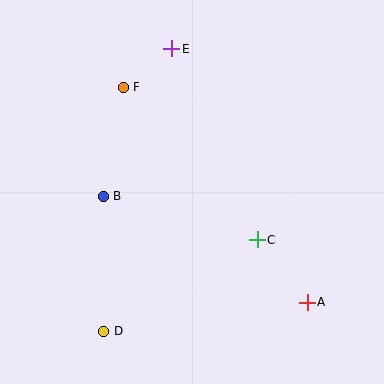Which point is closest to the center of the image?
Point C at (257, 240) is closest to the center.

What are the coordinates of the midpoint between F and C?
The midpoint between F and C is at (190, 164).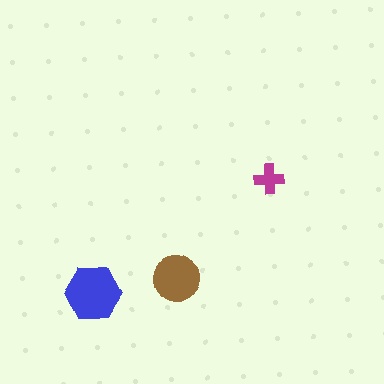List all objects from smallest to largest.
The magenta cross, the brown circle, the blue hexagon.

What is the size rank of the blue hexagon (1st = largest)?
1st.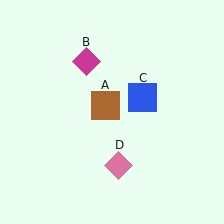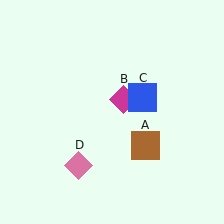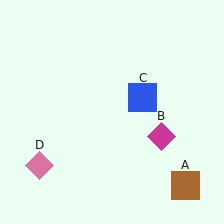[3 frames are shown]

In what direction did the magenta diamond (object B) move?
The magenta diamond (object B) moved down and to the right.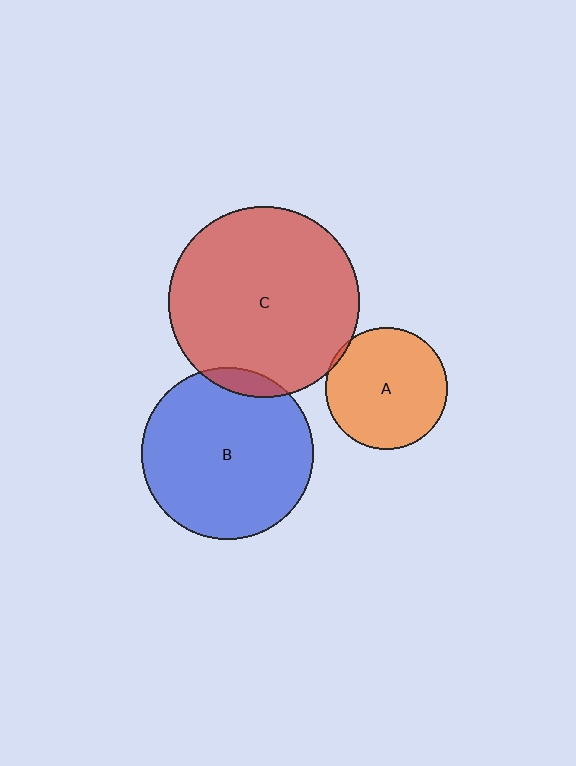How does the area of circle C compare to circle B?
Approximately 1.2 times.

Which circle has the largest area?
Circle C (red).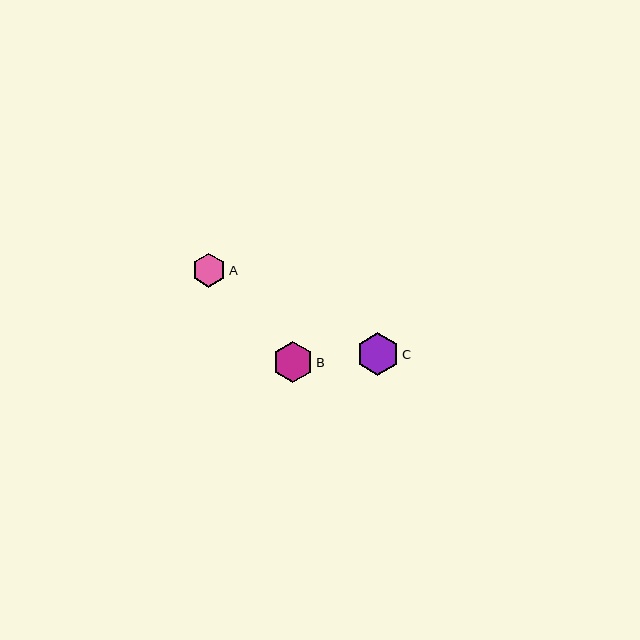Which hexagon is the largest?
Hexagon C is the largest with a size of approximately 42 pixels.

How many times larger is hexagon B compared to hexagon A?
Hexagon B is approximately 1.2 times the size of hexagon A.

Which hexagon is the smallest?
Hexagon A is the smallest with a size of approximately 34 pixels.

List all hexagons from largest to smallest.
From largest to smallest: C, B, A.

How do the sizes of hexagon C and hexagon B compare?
Hexagon C and hexagon B are approximately the same size.